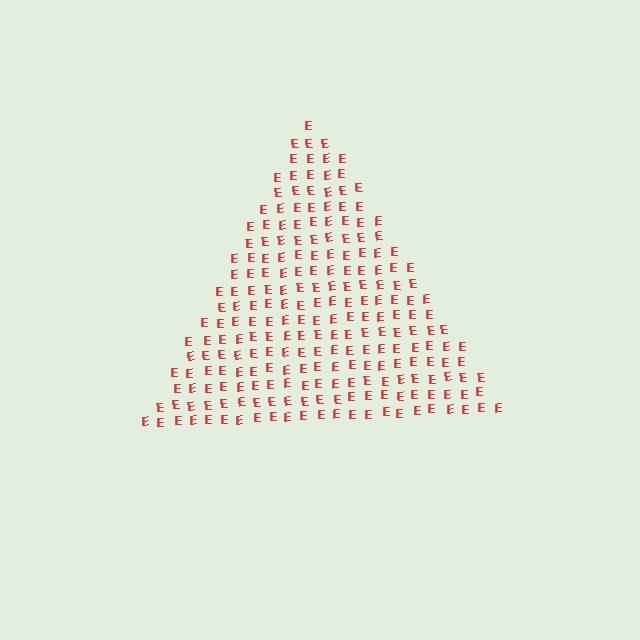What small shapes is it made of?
It is made of small letter E's.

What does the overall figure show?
The overall figure shows a triangle.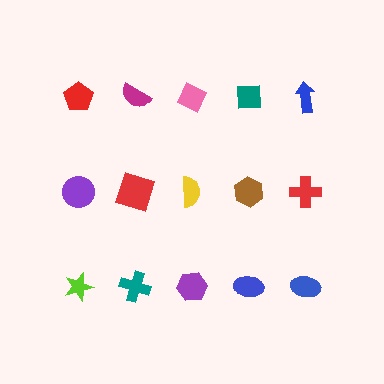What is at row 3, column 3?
A purple hexagon.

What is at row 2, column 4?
A brown hexagon.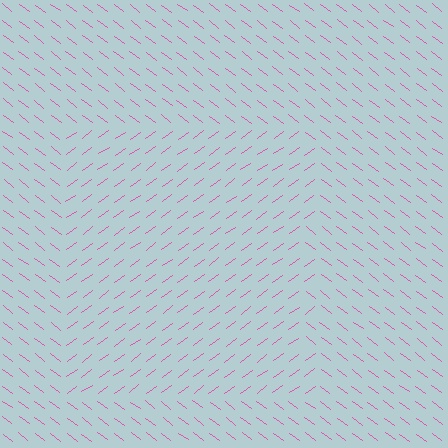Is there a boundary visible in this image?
Yes, there is a texture boundary formed by a change in line orientation.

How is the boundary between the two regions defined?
The boundary is defined purely by a change in line orientation (approximately 73 degrees difference). All lines are the same color and thickness.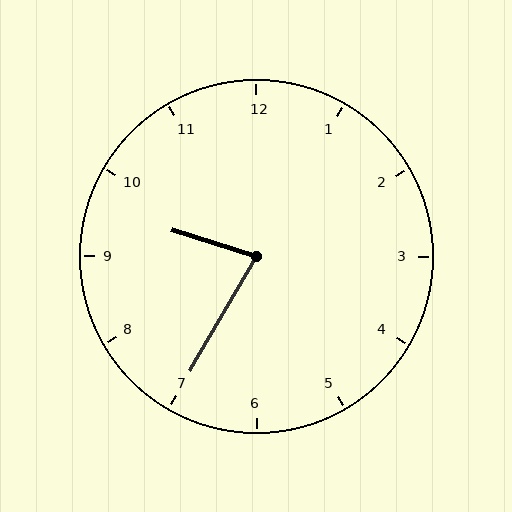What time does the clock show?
9:35.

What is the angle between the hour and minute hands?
Approximately 78 degrees.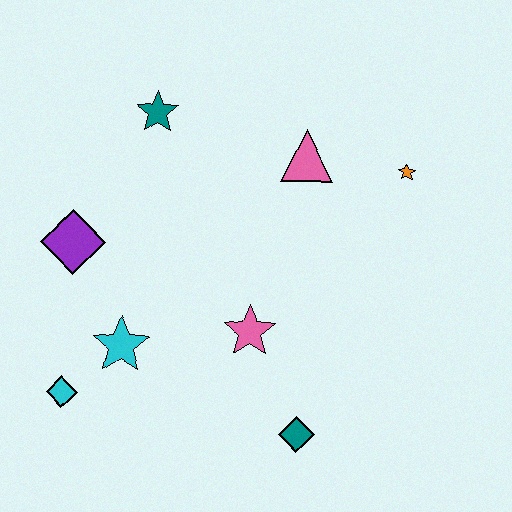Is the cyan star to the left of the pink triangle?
Yes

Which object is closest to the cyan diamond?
The cyan star is closest to the cyan diamond.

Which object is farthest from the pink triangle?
The cyan diamond is farthest from the pink triangle.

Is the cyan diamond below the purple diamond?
Yes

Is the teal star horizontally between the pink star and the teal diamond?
No